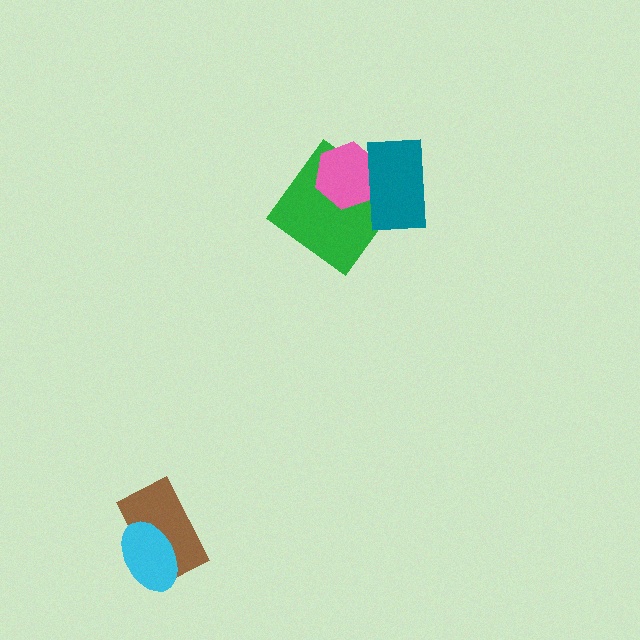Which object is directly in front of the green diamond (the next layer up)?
The pink hexagon is directly in front of the green diamond.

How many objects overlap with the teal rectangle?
2 objects overlap with the teal rectangle.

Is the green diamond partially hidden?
Yes, it is partially covered by another shape.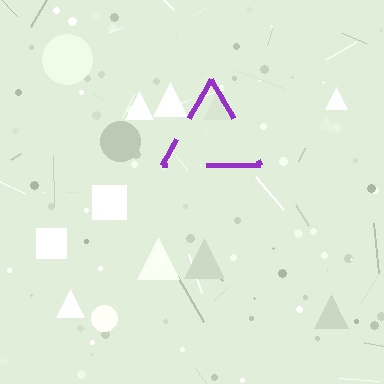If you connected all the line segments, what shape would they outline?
They would outline a triangle.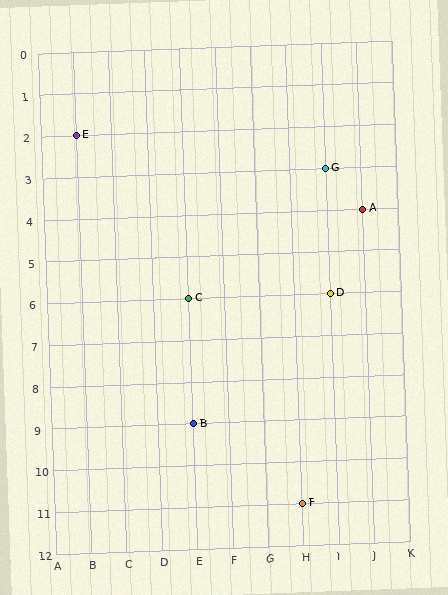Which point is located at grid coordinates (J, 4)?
Point A is at (J, 4).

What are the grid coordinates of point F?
Point F is at grid coordinates (H, 11).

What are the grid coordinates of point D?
Point D is at grid coordinates (I, 6).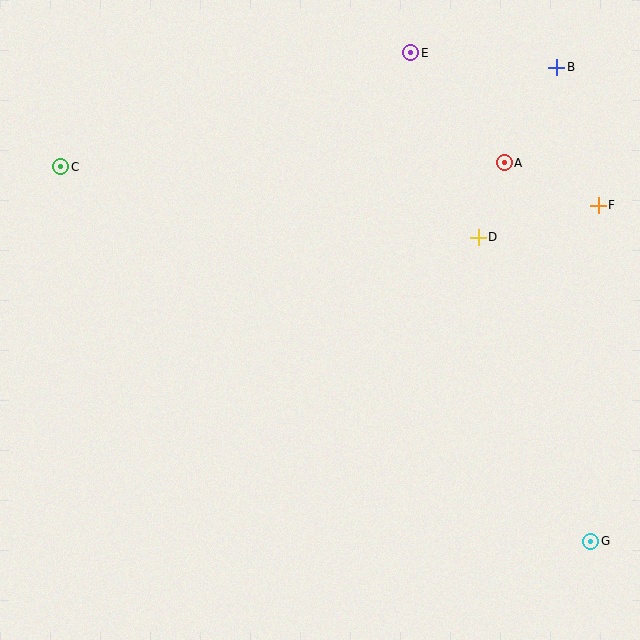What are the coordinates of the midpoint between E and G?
The midpoint between E and G is at (501, 297).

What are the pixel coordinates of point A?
Point A is at (504, 163).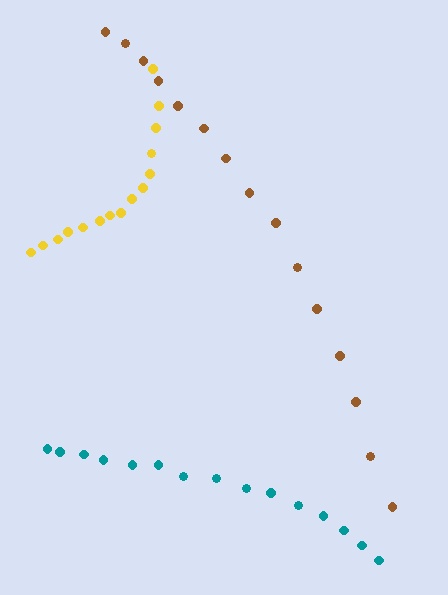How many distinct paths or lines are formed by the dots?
There are 3 distinct paths.